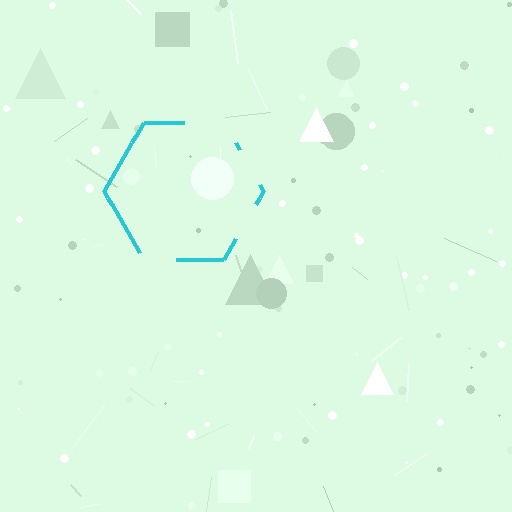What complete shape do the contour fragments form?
The contour fragments form a hexagon.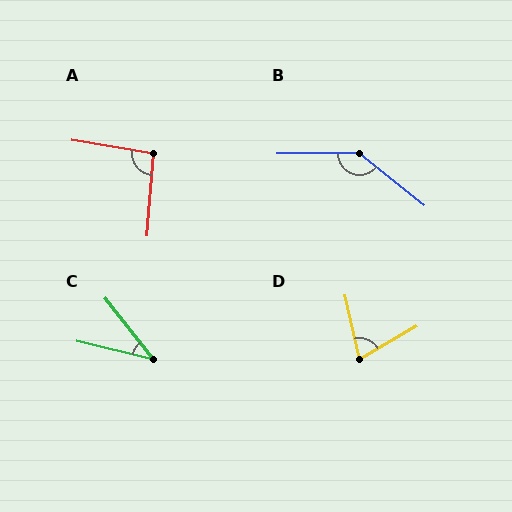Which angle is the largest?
B, at approximately 141 degrees.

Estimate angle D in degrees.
Approximately 72 degrees.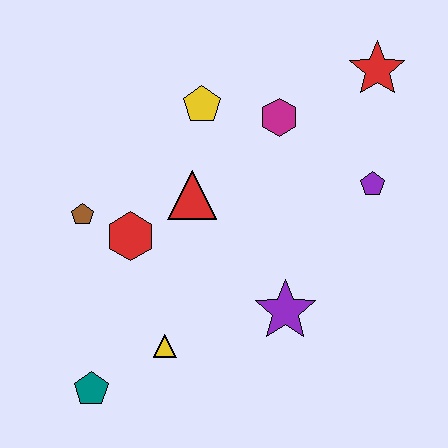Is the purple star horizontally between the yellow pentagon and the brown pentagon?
No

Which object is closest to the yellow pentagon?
The magenta hexagon is closest to the yellow pentagon.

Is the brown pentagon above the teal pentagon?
Yes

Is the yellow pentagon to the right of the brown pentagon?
Yes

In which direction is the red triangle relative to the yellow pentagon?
The red triangle is below the yellow pentagon.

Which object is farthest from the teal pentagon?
The red star is farthest from the teal pentagon.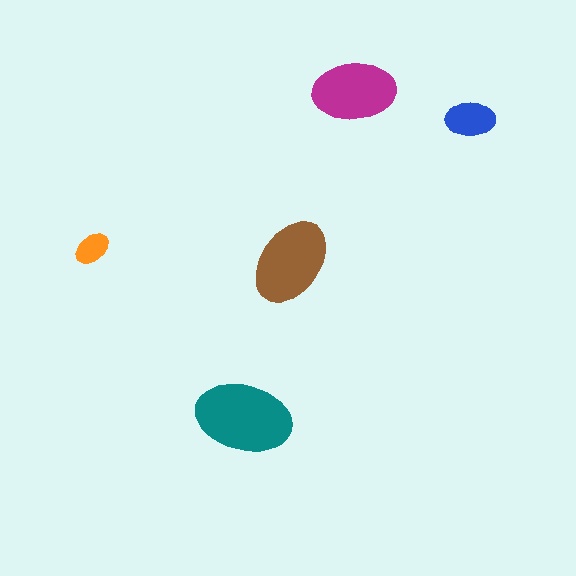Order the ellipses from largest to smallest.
the teal one, the brown one, the magenta one, the blue one, the orange one.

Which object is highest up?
The magenta ellipse is topmost.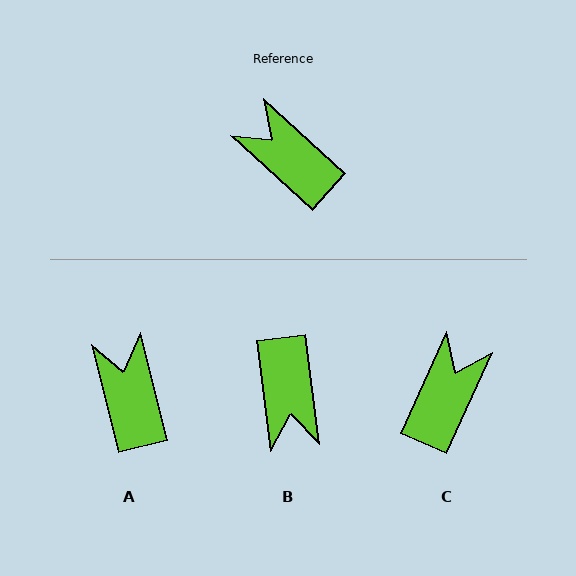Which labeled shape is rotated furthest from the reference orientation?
B, about 140 degrees away.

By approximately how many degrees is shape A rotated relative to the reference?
Approximately 34 degrees clockwise.